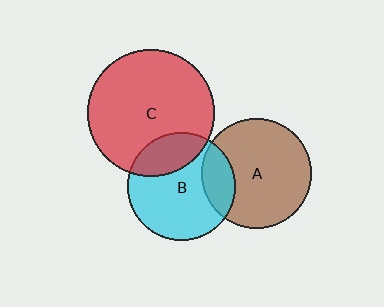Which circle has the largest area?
Circle C (red).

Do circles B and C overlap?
Yes.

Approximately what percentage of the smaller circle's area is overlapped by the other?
Approximately 25%.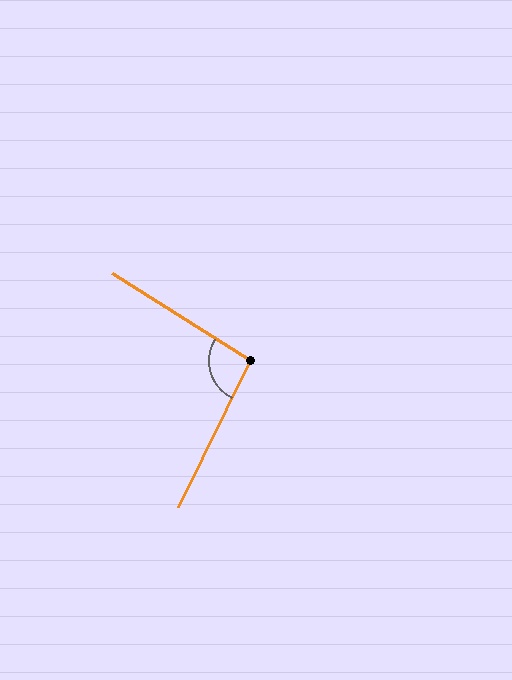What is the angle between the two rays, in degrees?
Approximately 96 degrees.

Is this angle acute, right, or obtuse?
It is obtuse.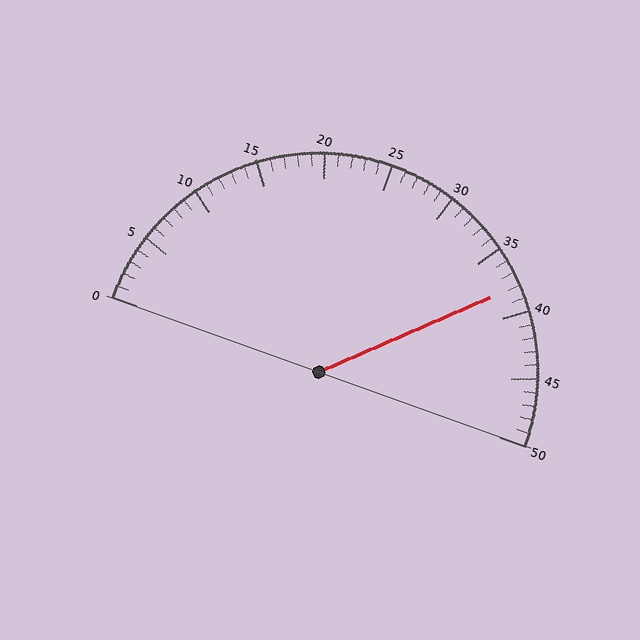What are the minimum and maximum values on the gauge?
The gauge ranges from 0 to 50.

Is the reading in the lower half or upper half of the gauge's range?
The reading is in the upper half of the range (0 to 50).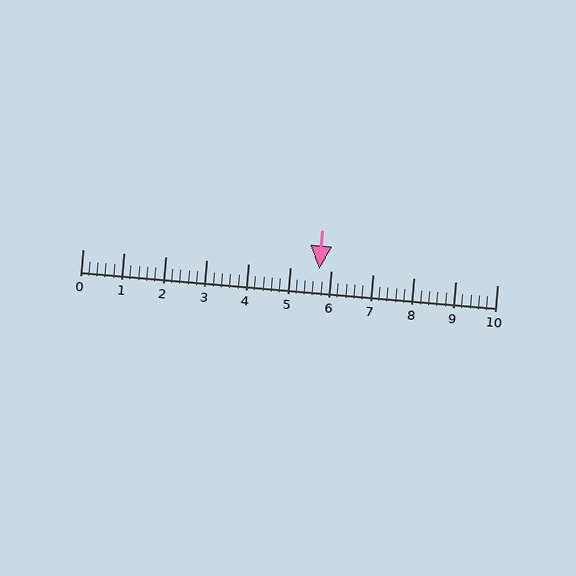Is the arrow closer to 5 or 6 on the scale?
The arrow is closer to 6.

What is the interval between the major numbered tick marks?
The major tick marks are spaced 1 units apart.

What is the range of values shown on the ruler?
The ruler shows values from 0 to 10.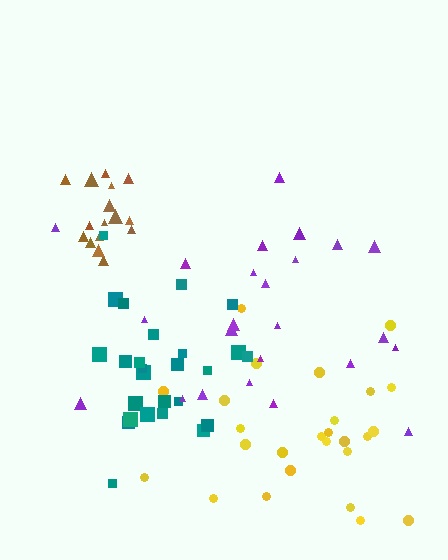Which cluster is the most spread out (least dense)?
Purple.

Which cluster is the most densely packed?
Brown.